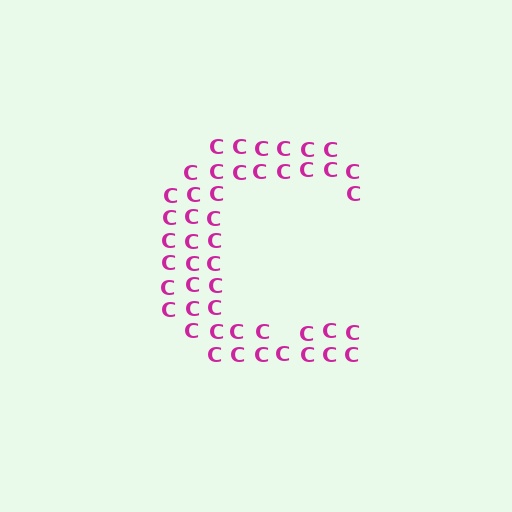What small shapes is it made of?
It is made of small letter C's.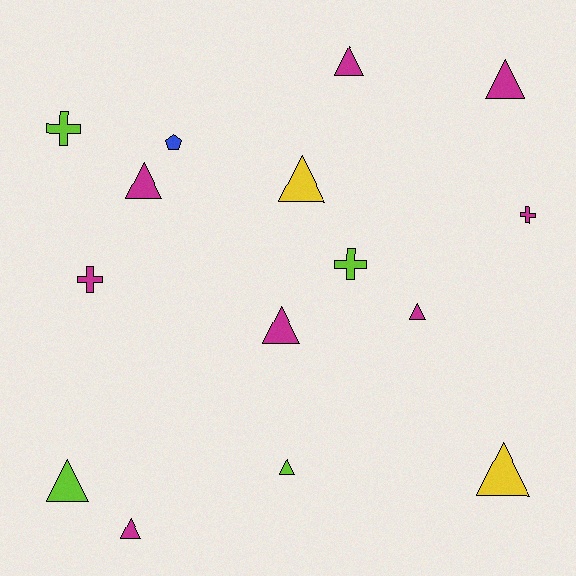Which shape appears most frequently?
Triangle, with 10 objects.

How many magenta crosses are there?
There are 2 magenta crosses.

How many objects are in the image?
There are 15 objects.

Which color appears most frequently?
Magenta, with 8 objects.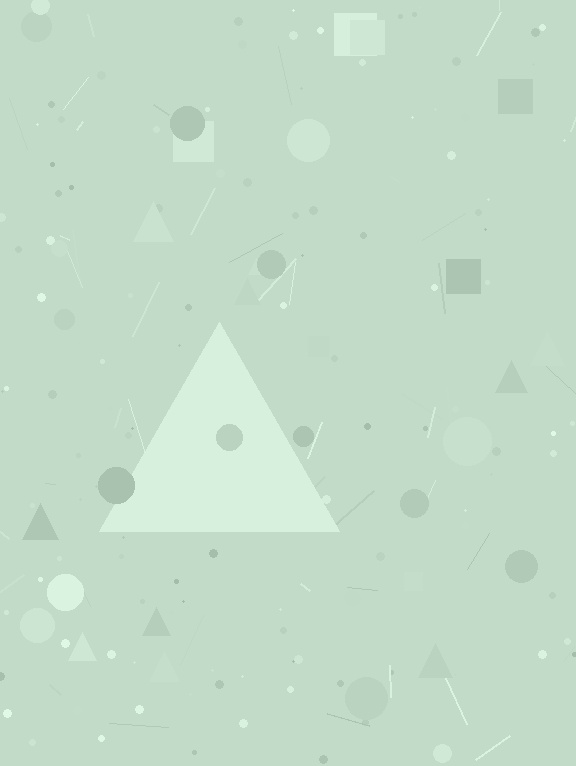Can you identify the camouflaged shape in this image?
The camouflaged shape is a triangle.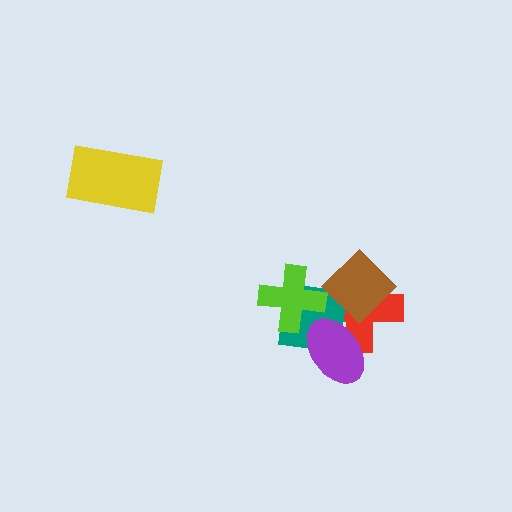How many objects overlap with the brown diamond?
2 objects overlap with the brown diamond.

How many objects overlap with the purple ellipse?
2 objects overlap with the purple ellipse.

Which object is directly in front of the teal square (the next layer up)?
The lime cross is directly in front of the teal square.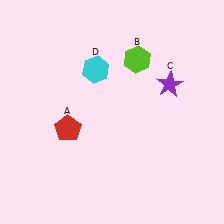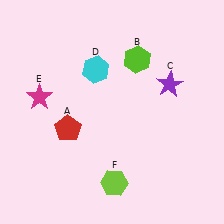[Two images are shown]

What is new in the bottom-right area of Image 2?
A lime hexagon (F) was added in the bottom-right area of Image 2.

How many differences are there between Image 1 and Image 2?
There are 2 differences between the two images.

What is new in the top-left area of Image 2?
A magenta star (E) was added in the top-left area of Image 2.